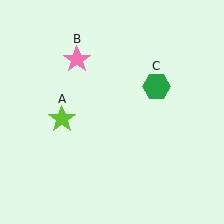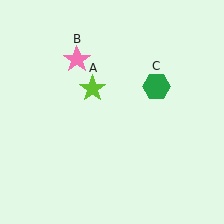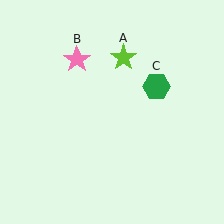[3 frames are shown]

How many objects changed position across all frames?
1 object changed position: lime star (object A).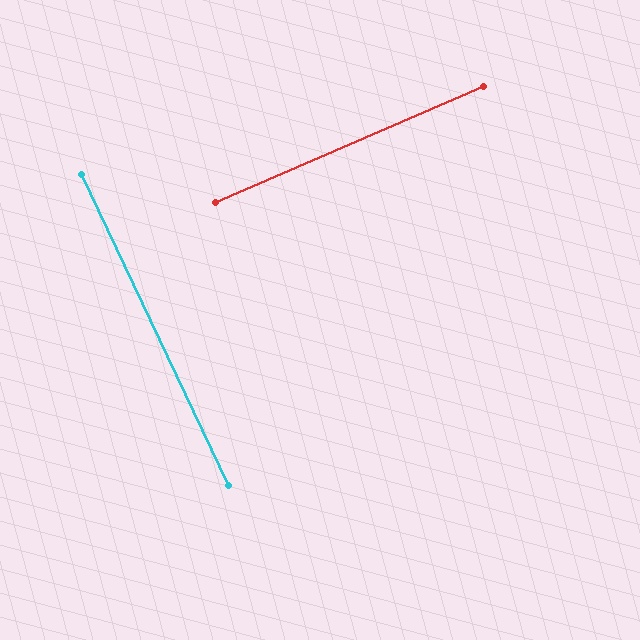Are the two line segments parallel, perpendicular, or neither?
Perpendicular — they meet at approximately 88°.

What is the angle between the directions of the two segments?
Approximately 88 degrees.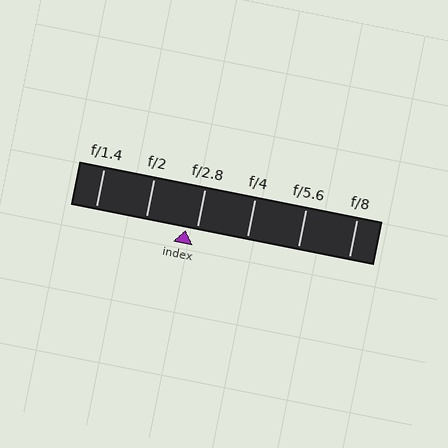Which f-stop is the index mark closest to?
The index mark is closest to f/2.8.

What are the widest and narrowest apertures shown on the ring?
The widest aperture shown is f/1.4 and the narrowest is f/8.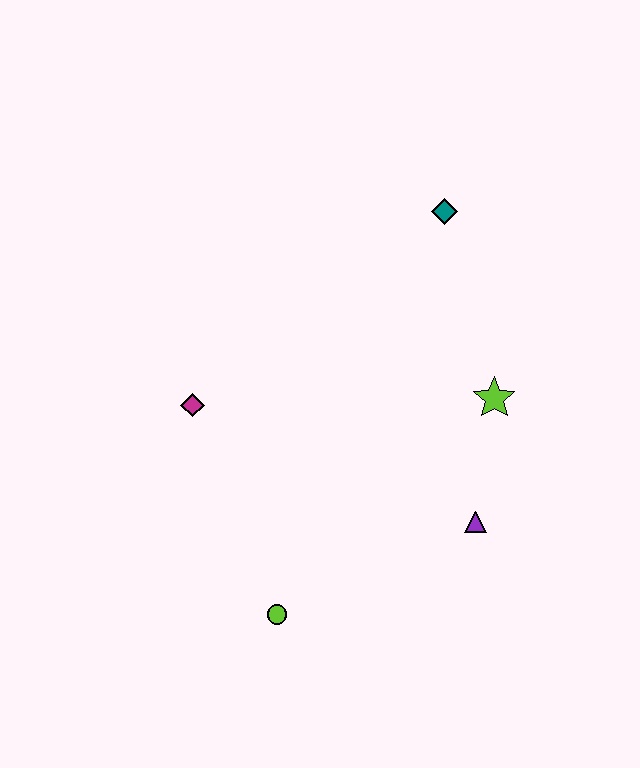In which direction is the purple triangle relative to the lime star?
The purple triangle is below the lime star.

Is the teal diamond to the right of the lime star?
No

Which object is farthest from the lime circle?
The teal diamond is farthest from the lime circle.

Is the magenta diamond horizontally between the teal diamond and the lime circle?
No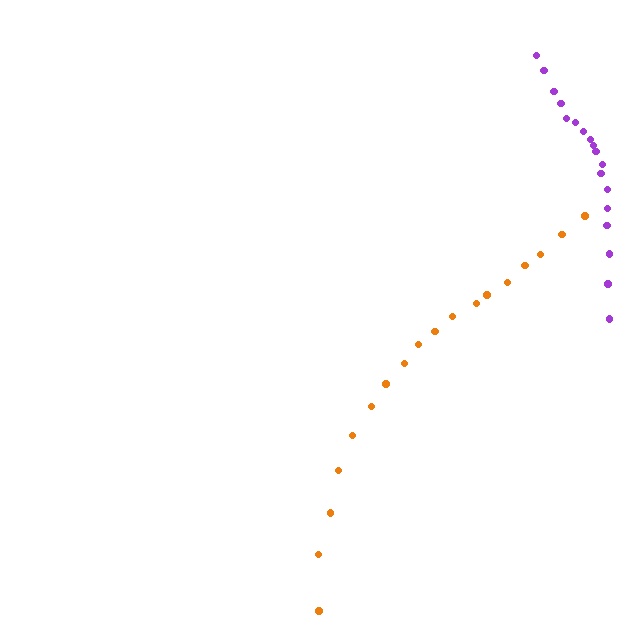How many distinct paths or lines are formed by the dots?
There are 2 distinct paths.